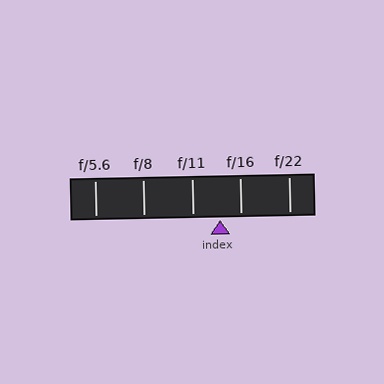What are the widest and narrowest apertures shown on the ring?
The widest aperture shown is f/5.6 and the narrowest is f/22.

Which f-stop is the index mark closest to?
The index mark is closest to f/16.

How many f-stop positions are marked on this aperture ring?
There are 5 f-stop positions marked.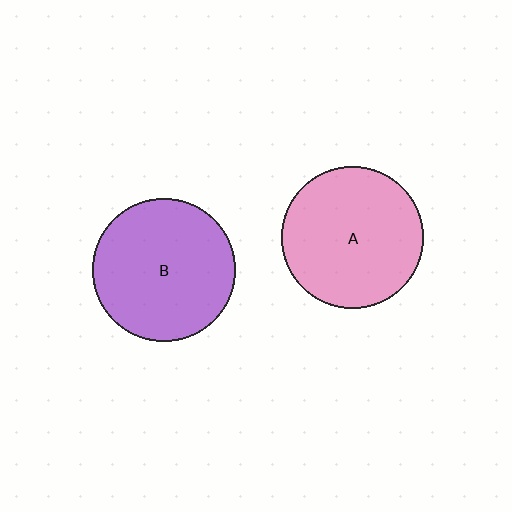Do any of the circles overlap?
No, none of the circles overlap.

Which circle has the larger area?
Circle A (pink).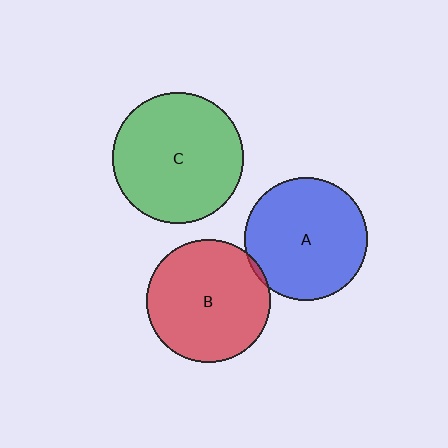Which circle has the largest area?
Circle C (green).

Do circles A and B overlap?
Yes.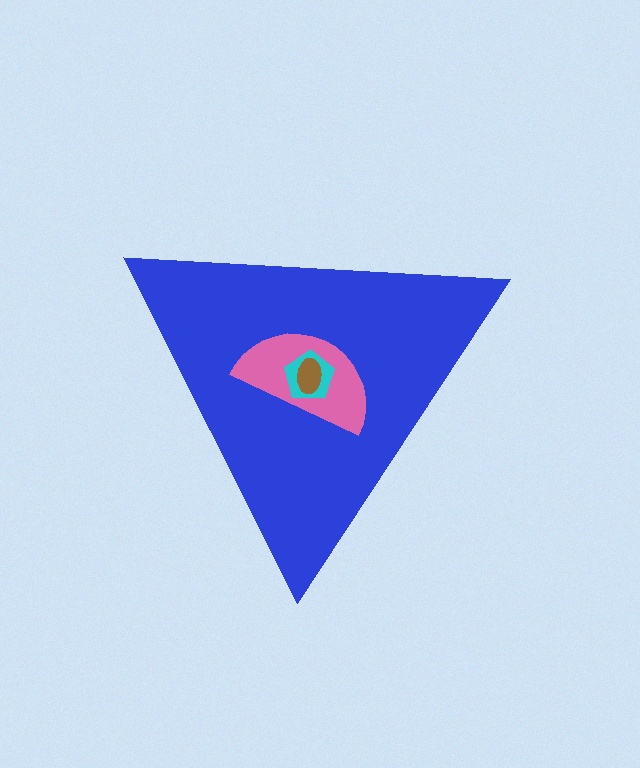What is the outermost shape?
The blue triangle.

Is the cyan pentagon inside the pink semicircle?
Yes.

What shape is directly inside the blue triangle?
The pink semicircle.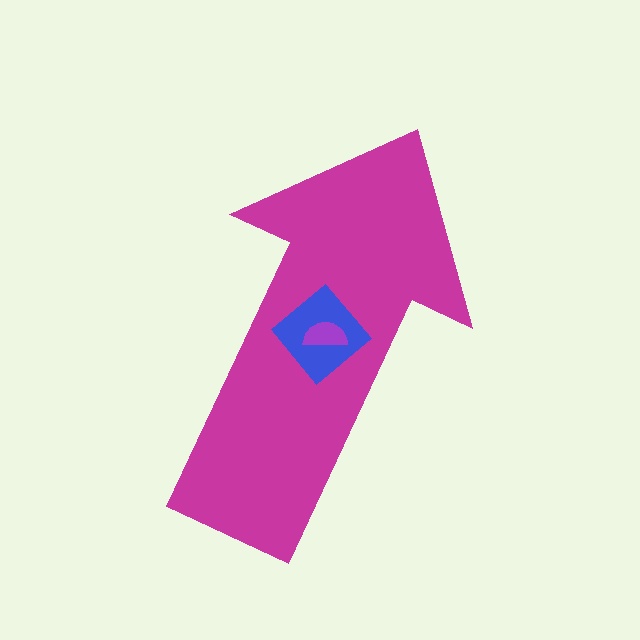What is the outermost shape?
The magenta arrow.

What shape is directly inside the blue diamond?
The purple semicircle.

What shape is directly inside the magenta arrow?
The blue diamond.